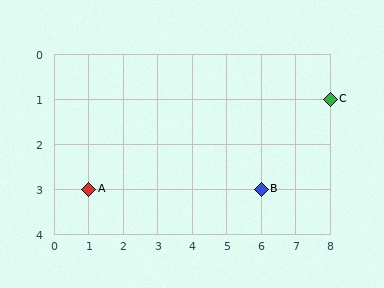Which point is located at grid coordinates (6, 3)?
Point B is at (6, 3).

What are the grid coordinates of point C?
Point C is at grid coordinates (8, 1).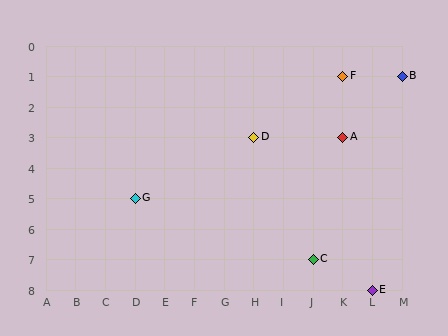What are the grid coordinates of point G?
Point G is at grid coordinates (D, 5).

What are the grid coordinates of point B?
Point B is at grid coordinates (M, 1).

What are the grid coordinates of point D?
Point D is at grid coordinates (H, 3).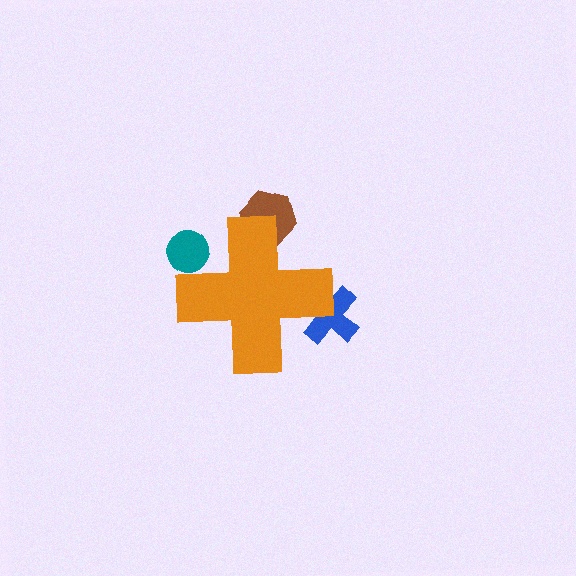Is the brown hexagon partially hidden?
Yes, the brown hexagon is partially hidden behind the orange cross.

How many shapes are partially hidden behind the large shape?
3 shapes are partially hidden.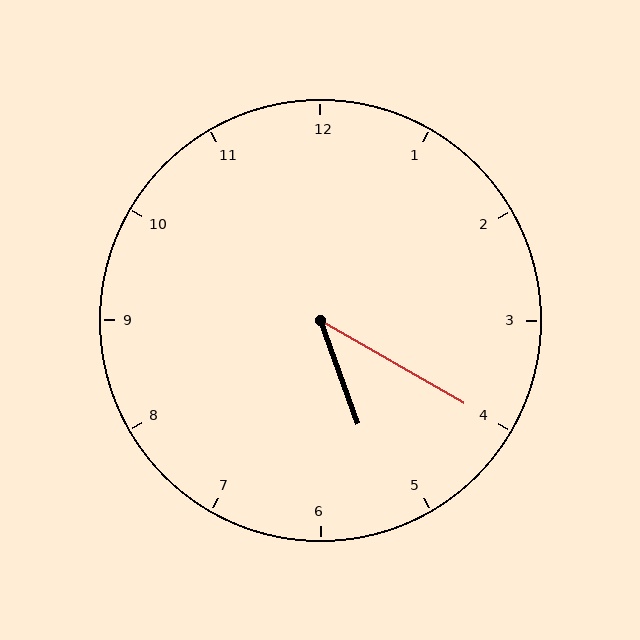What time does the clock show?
5:20.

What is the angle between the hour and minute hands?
Approximately 40 degrees.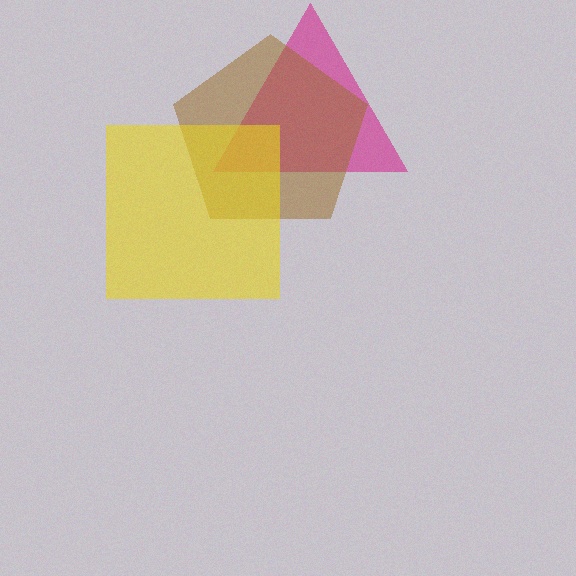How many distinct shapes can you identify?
There are 3 distinct shapes: a magenta triangle, a brown pentagon, a yellow square.